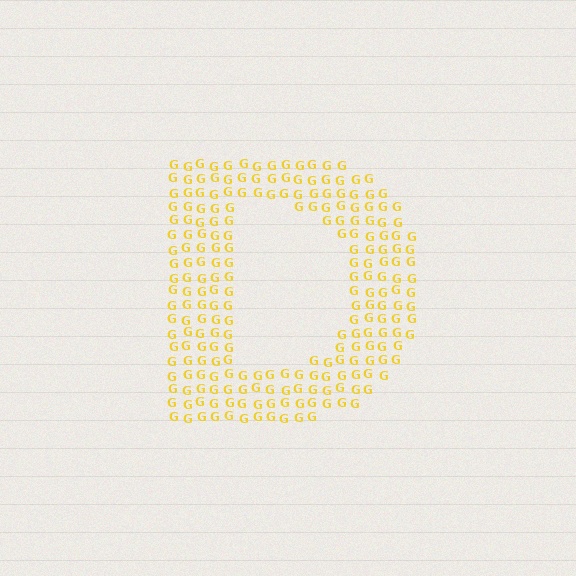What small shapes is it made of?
It is made of small letter G's.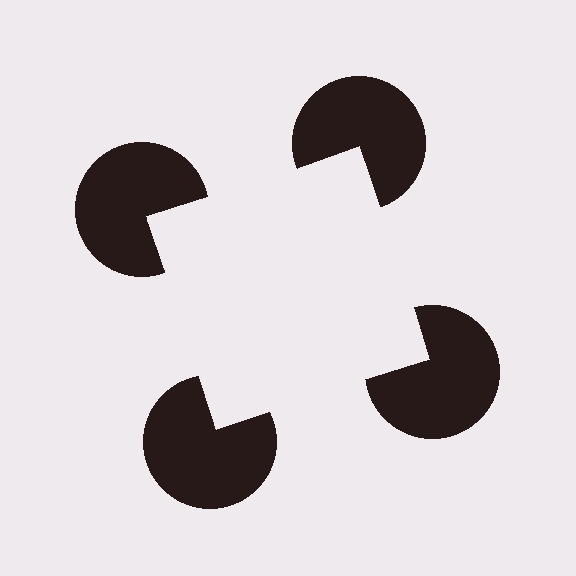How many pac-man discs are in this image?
There are 4 — one at each vertex of the illusory square.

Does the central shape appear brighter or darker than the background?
It typically appears slightly brighter than the background, even though no actual brightness change is drawn.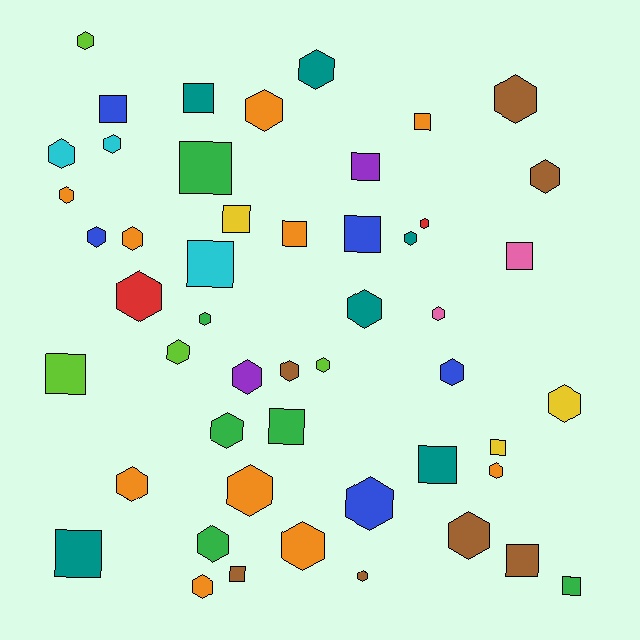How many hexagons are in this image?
There are 32 hexagons.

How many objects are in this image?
There are 50 objects.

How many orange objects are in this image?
There are 10 orange objects.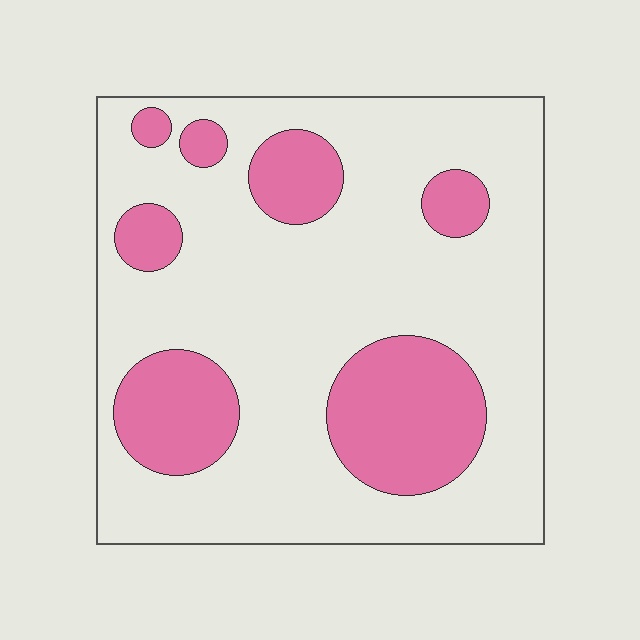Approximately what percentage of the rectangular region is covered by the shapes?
Approximately 25%.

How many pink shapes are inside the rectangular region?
7.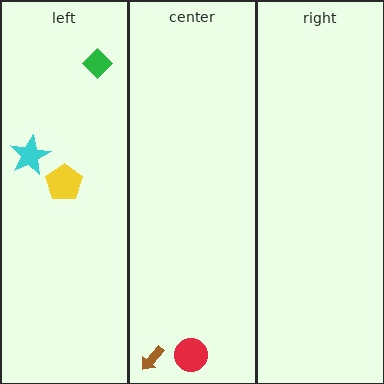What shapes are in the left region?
The green diamond, the cyan star, the yellow pentagon.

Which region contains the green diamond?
The left region.